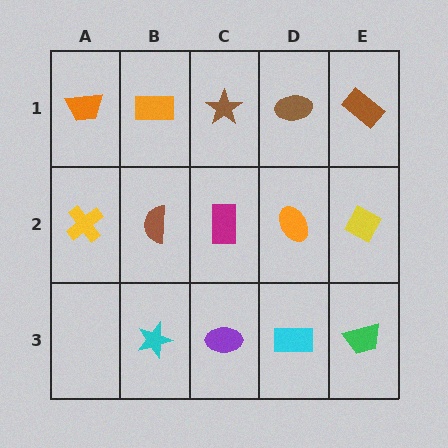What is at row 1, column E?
A brown rectangle.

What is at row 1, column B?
An orange rectangle.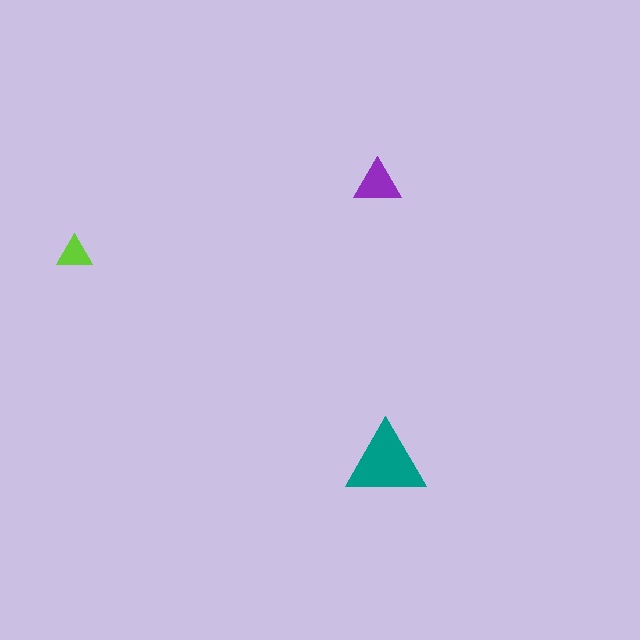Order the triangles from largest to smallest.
the teal one, the purple one, the lime one.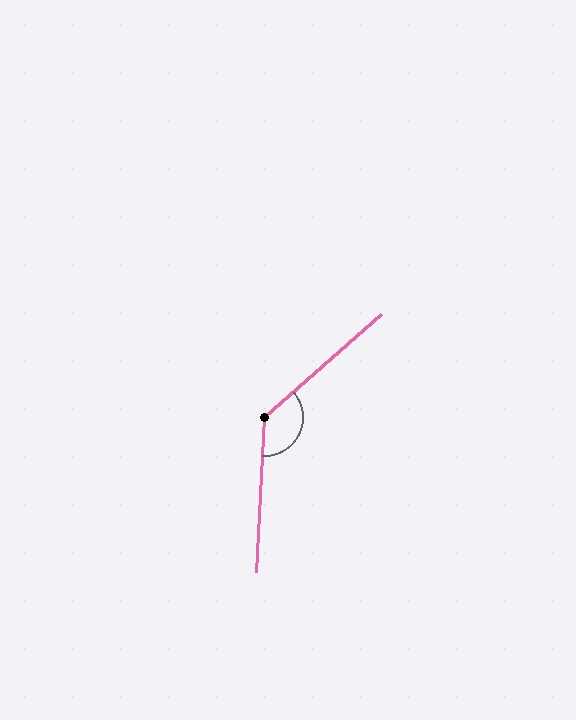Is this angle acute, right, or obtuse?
It is obtuse.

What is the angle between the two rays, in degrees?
Approximately 134 degrees.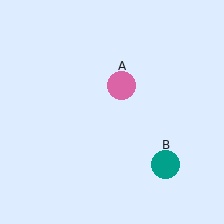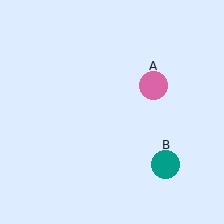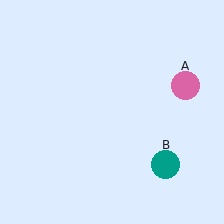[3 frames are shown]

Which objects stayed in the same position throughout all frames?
Teal circle (object B) remained stationary.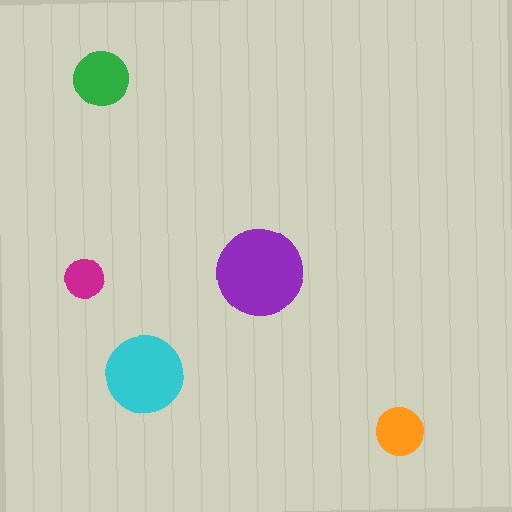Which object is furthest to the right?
The orange circle is rightmost.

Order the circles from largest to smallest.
the purple one, the cyan one, the green one, the orange one, the magenta one.